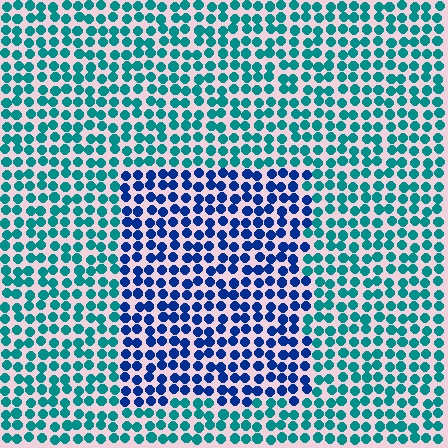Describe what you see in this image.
The image is filled with small teal elements in a uniform arrangement. A rectangle-shaped region is visible where the elements are tinted to a slightly different hue, forming a subtle color boundary.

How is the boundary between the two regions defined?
The boundary is defined purely by a slight shift in hue (about 44 degrees). Spacing, size, and orientation are identical on both sides.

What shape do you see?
I see a rectangle.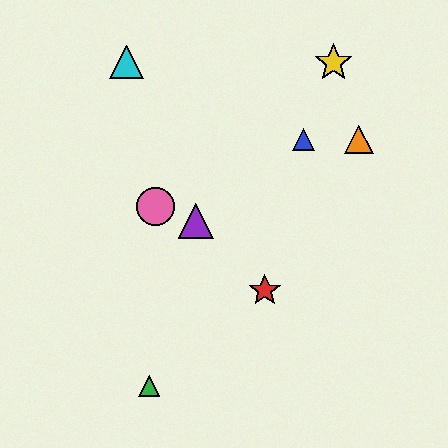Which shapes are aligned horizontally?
The blue triangle, the orange triangle are aligned horizontally.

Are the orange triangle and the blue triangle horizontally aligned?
Yes, both are at y≈140.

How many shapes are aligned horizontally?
2 shapes (the blue triangle, the orange triangle) are aligned horizontally.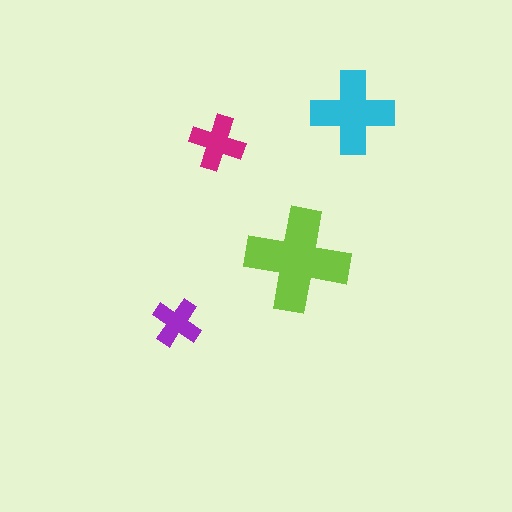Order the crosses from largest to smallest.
the lime one, the cyan one, the magenta one, the purple one.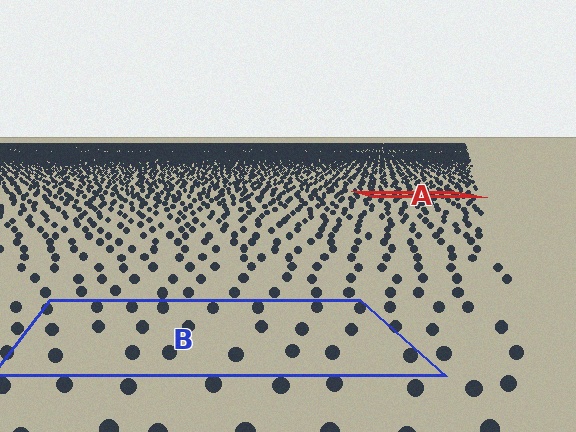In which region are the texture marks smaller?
The texture marks are smaller in region A, because it is farther away.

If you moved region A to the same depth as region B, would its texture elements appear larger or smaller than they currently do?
They would appear larger. At a closer depth, the same texture elements are projected at a bigger on-screen size.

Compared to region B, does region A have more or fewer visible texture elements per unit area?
Region A has more texture elements per unit area — they are packed more densely because it is farther away.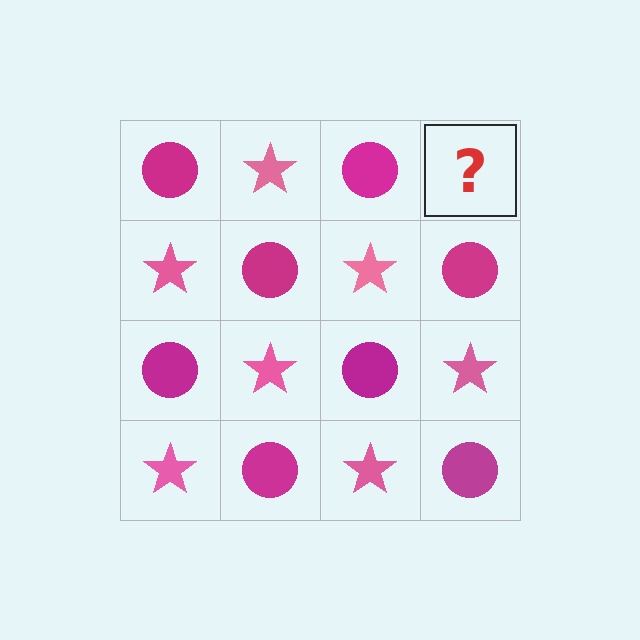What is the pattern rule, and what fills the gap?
The rule is that it alternates magenta circle and pink star in a checkerboard pattern. The gap should be filled with a pink star.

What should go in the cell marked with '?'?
The missing cell should contain a pink star.